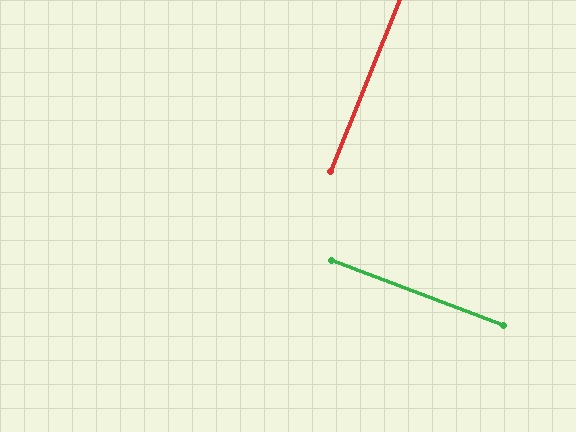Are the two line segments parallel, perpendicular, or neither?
Perpendicular — they meet at approximately 89°.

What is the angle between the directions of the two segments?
Approximately 89 degrees.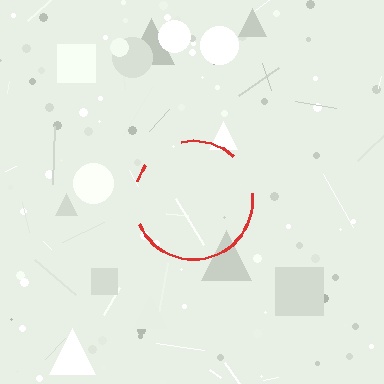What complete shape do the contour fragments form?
The contour fragments form a circle.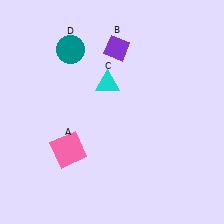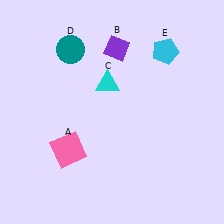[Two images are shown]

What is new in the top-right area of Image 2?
A cyan pentagon (E) was added in the top-right area of Image 2.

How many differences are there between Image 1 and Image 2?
There is 1 difference between the two images.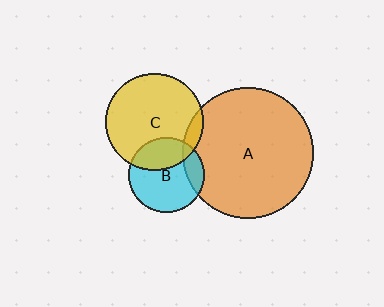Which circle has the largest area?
Circle A (orange).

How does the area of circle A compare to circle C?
Approximately 1.8 times.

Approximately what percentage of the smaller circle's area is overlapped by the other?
Approximately 15%.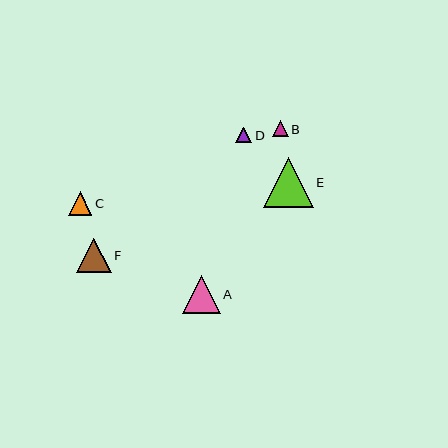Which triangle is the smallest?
Triangle B is the smallest with a size of approximately 15 pixels.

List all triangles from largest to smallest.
From largest to smallest: E, A, F, C, D, B.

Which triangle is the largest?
Triangle E is the largest with a size of approximately 50 pixels.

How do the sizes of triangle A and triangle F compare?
Triangle A and triangle F are approximately the same size.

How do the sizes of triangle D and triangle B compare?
Triangle D and triangle B are approximately the same size.